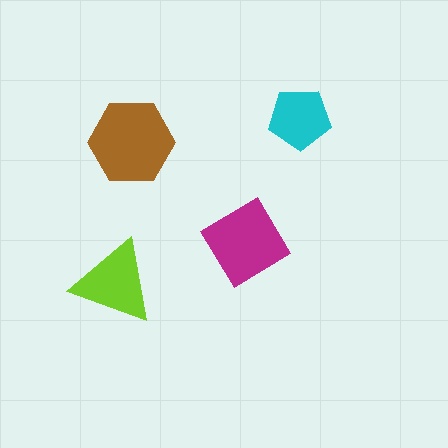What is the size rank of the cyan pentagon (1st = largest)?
4th.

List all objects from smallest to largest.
The cyan pentagon, the lime triangle, the magenta diamond, the brown hexagon.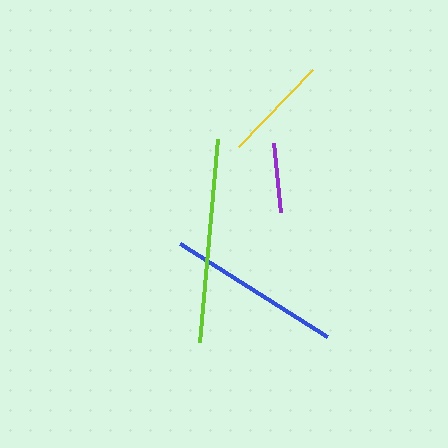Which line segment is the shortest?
The purple line is the shortest at approximately 69 pixels.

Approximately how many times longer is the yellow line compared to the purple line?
The yellow line is approximately 1.6 times the length of the purple line.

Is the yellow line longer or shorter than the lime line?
The lime line is longer than the yellow line.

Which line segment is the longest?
The lime line is the longest at approximately 204 pixels.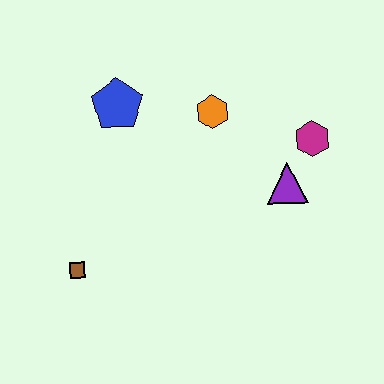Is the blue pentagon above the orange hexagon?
Yes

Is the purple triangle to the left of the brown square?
No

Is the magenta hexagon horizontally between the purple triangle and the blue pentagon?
No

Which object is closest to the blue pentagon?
The orange hexagon is closest to the blue pentagon.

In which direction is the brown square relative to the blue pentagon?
The brown square is below the blue pentagon.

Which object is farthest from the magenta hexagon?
The brown square is farthest from the magenta hexagon.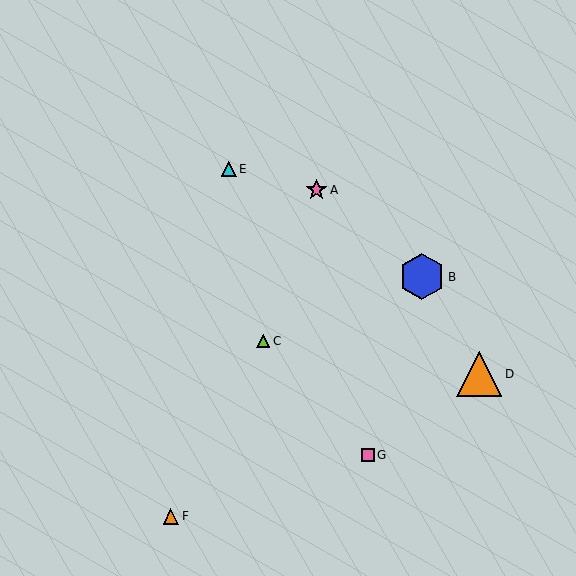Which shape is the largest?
The blue hexagon (labeled B) is the largest.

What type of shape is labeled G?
Shape G is a pink square.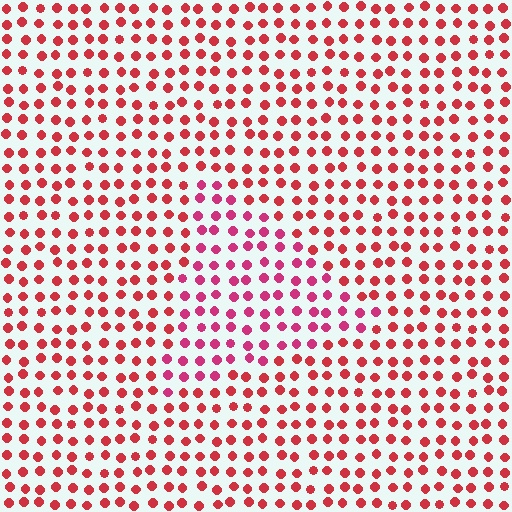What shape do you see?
I see a triangle.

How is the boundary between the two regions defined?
The boundary is defined purely by a slight shift in hue (about 24 degrees). Spacing, size, and orientation are identical on both sides.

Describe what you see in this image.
The image is filled with small red elements in a uniform arrangement. A triangle-shaped region is visible where the elements are tinted to a slightly different hue, forming a subtle color boundary.